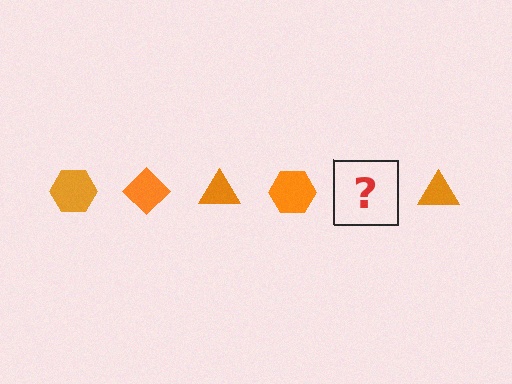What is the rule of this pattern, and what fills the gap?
The rule is that the pattern cycles through hexagon, diamond, triangle shapes in orange. The gap should be filled with an orange diamond.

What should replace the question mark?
The question mark should be replaced with an orange diamond.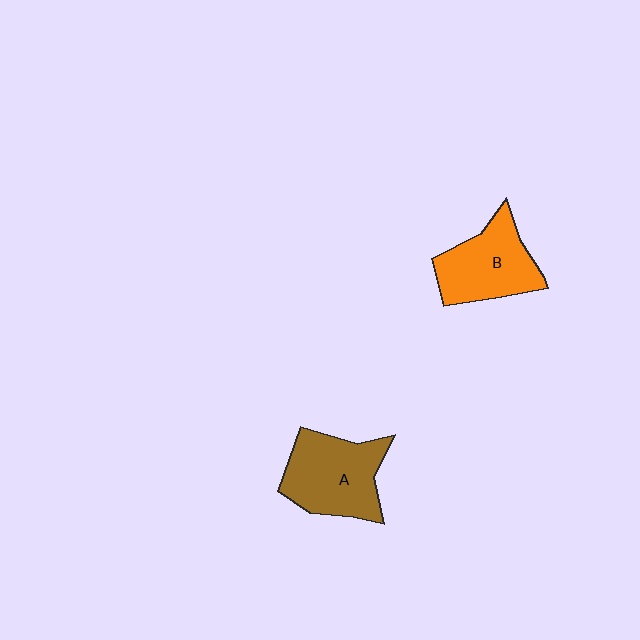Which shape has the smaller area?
Shape B (orange).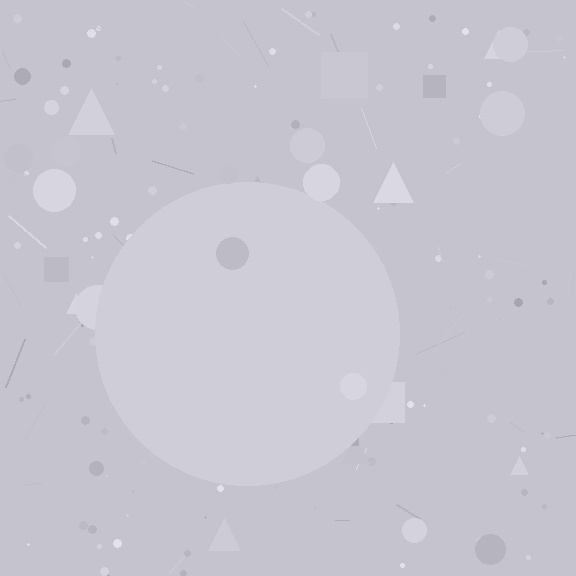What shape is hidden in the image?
A circle is hidden in the image.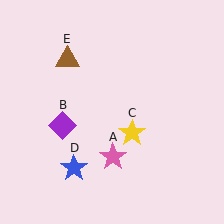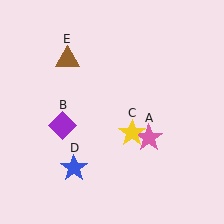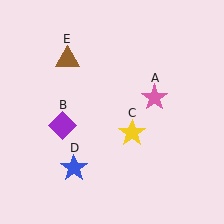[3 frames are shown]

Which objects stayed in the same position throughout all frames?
Purple diamond (object B) and yellow star (object C) and blue star (object D) and brown triangle (object E) remained stationary.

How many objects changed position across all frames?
1 object changed position: pink star (object A).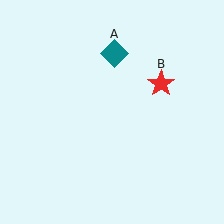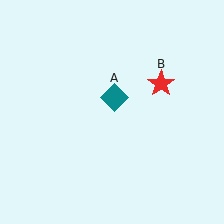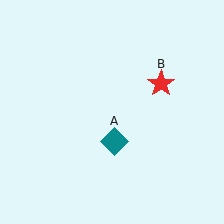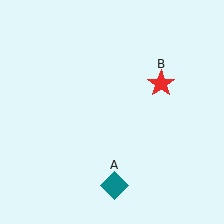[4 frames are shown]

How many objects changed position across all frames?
1 object changed position: teal diamond (object A).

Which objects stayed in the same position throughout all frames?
Red star (object B) remained stationary.